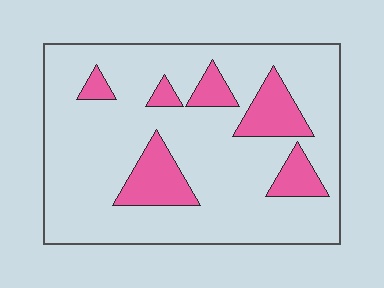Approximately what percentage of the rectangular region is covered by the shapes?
Approximately 20%.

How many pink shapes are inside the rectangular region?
6.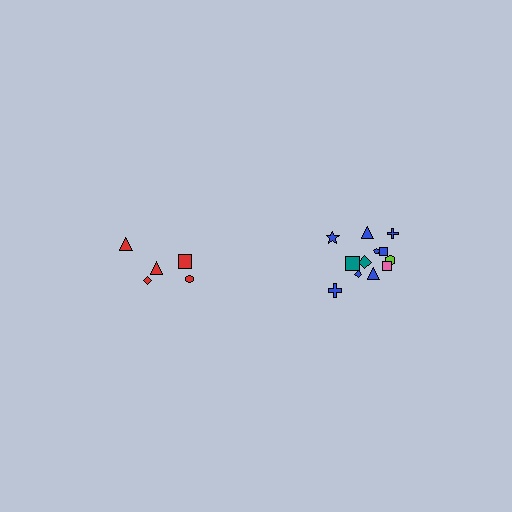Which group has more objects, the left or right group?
The right group.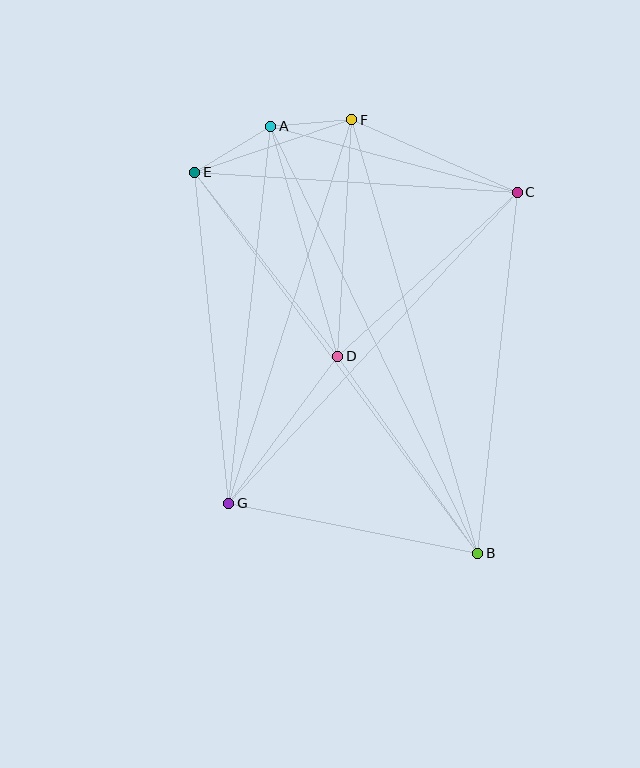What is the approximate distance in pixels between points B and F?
The distance between B and F is approximately 452 pixels.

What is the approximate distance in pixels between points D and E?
The distance between D and E is approximately 233 pixels.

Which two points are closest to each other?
Points A and F are closest to each other.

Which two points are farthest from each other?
Points B and E are farthest from each other.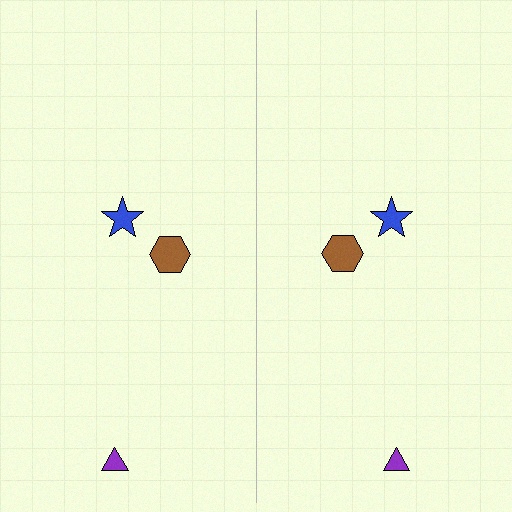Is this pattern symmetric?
Yes, this pattern has bilateral (reflection) symmetry.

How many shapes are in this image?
There are 6 shapes in this image.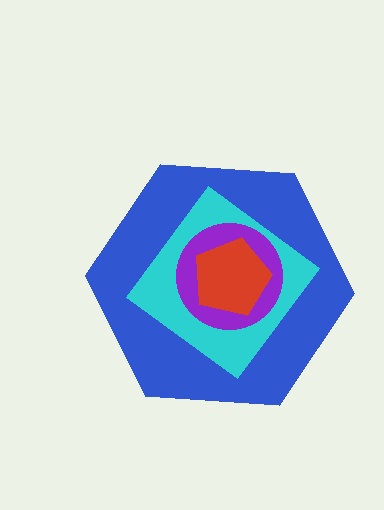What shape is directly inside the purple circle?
The red pentagon.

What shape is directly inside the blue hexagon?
The cyan diamond.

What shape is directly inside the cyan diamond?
The purple circle.